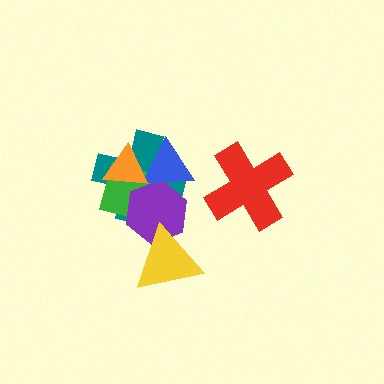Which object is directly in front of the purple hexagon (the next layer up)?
The yellow triangle is directly in front of the purple hexagon.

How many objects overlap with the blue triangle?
4 objects overlap with the blue triangle.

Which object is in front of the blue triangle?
The orange triangle is in front of the blue triangle.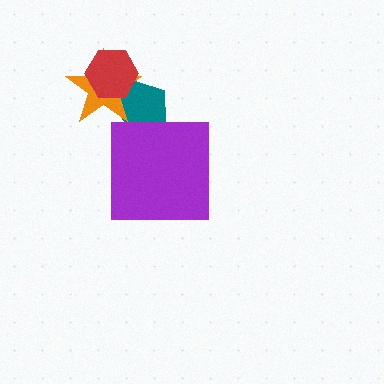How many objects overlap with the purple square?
1 object overlaps with the purple square.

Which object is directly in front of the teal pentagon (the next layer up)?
The purple square is directly in front of the teal pentagon.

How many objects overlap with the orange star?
2 objects overlap with the orange star.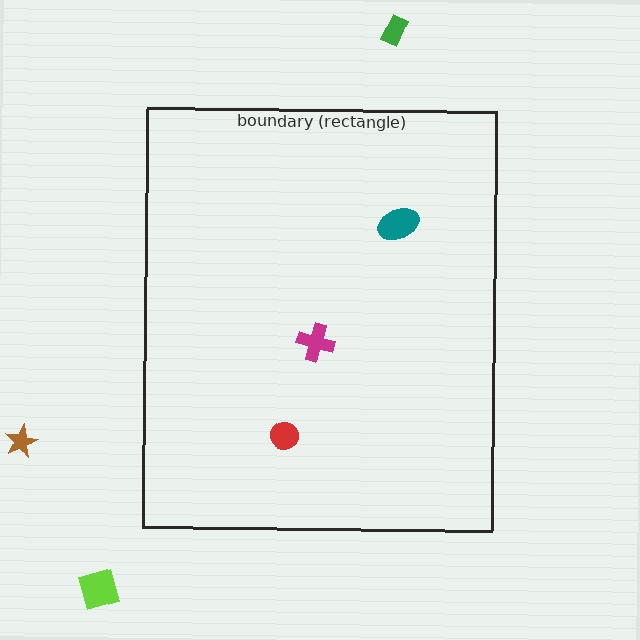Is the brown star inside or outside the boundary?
Outside.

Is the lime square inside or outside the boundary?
Outside.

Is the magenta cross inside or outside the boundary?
Inside.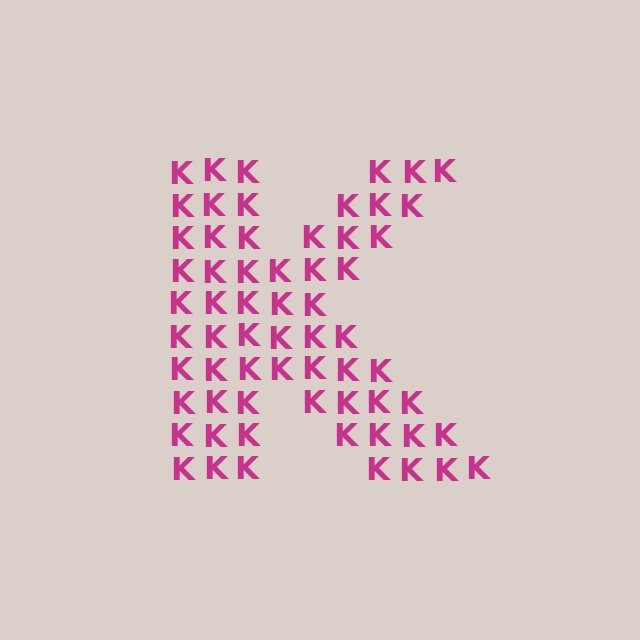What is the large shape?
The large shape is the letter K.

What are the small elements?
The small elements are letter K's.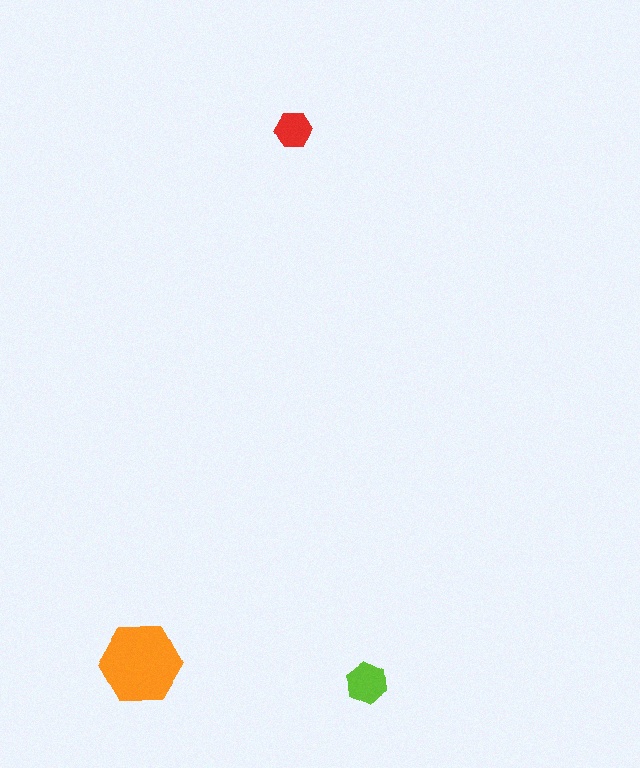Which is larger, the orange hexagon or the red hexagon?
The orange one.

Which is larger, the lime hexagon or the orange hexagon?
The orange one.